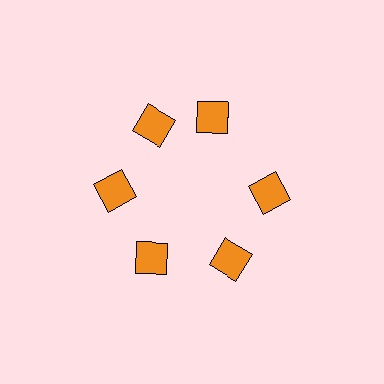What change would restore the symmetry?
The symmetry would be restored by rotating it back into even spacing with its neighbors so that all 6 squares sit at equal angles and equal distance from the center.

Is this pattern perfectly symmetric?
No. The 6 orange squares are arranged in a ring, but one element near the 1 o'clock position is rotated out of alignment along the ring, breaking the 6-fold rotational symmetry.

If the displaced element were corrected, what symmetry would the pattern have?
It would have 6-fold rotational symmetry — the pattern would map onto itself every 60 degrees.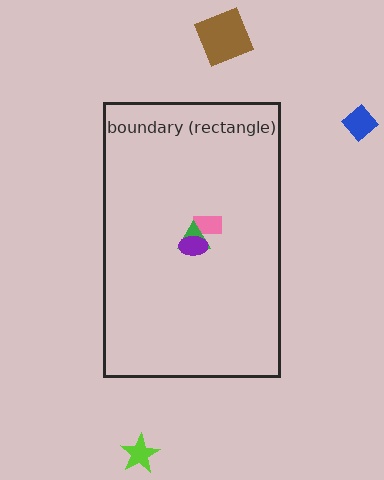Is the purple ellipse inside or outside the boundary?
Inside.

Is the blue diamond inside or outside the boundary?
Outside.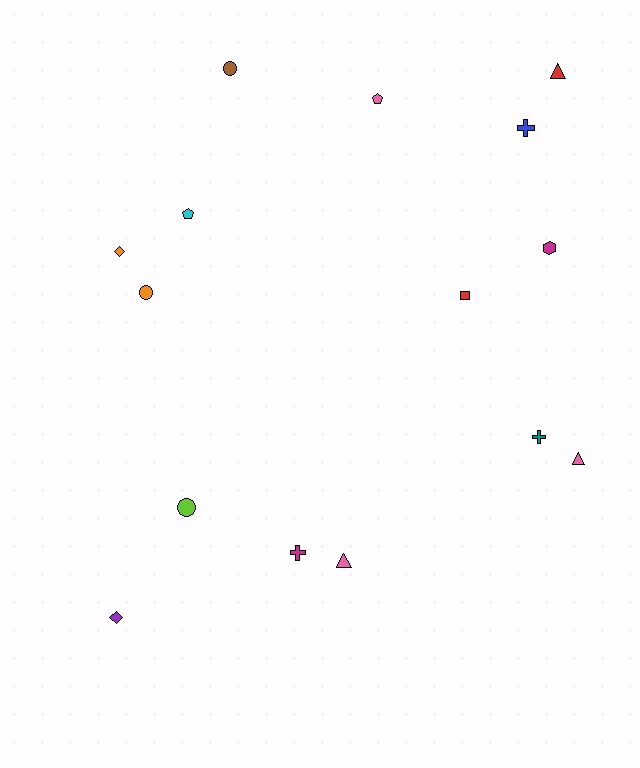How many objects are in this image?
There are 15 objects.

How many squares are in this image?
There is 1 square.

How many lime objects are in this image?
There is 1 lime object.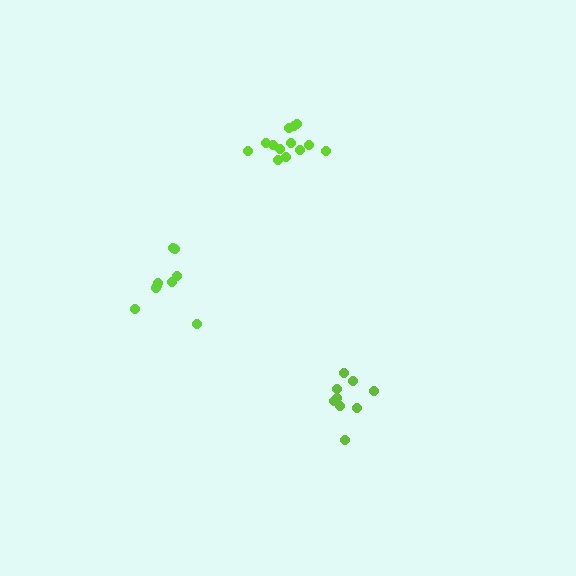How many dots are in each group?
Group 1: 13 dots, Group 2: 9 dots, Group 3: 9 dots (31 total).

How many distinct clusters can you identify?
There are 3 distinct clusters.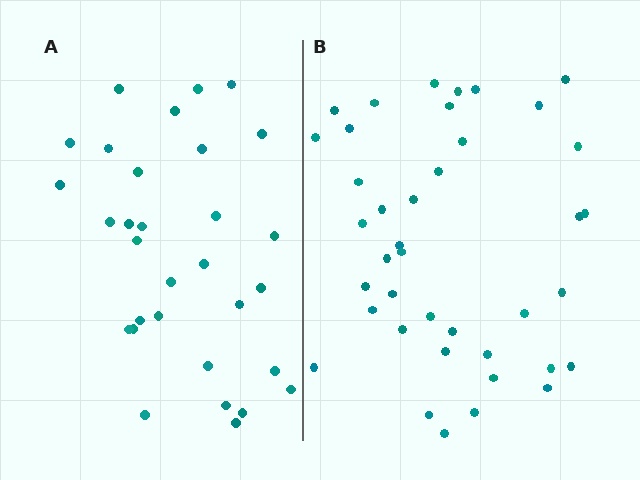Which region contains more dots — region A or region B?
Region B (the right region) has more dots.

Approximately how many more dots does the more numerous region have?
Region B has roughly 8 or so more dots than region A.